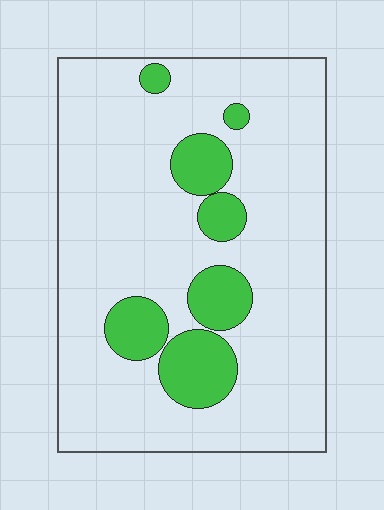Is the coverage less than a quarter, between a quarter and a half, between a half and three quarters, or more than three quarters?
Less than a quarter.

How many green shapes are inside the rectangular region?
7.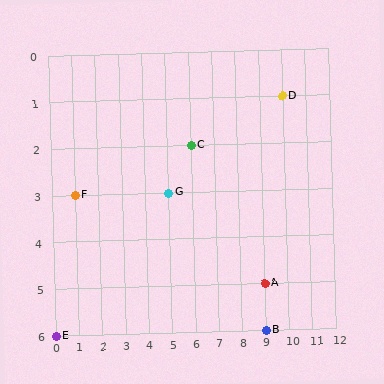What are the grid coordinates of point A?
Point A is at grid coordinates (9, 5).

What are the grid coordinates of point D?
Point D is at grid coordinates (10, 1).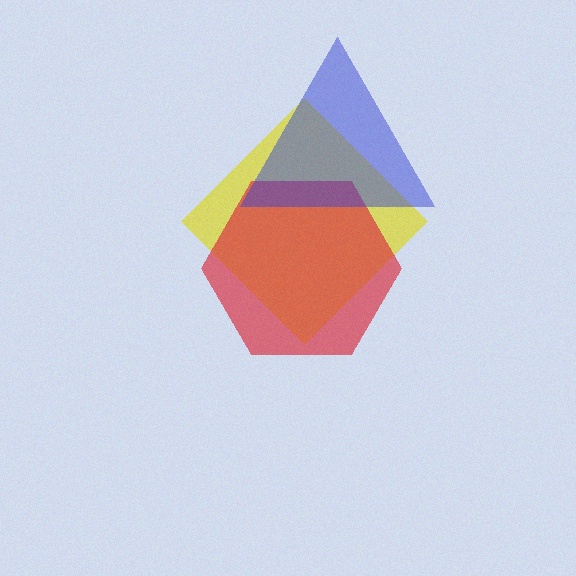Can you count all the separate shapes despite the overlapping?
Yes, there are 3 separate shapes.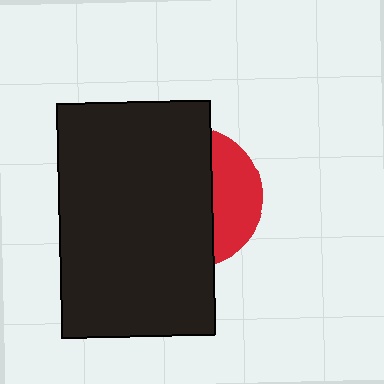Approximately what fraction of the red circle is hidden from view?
Roughly 68% of the red circle is hidden behind the black rectangle.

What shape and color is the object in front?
The object in front is a black rectangle.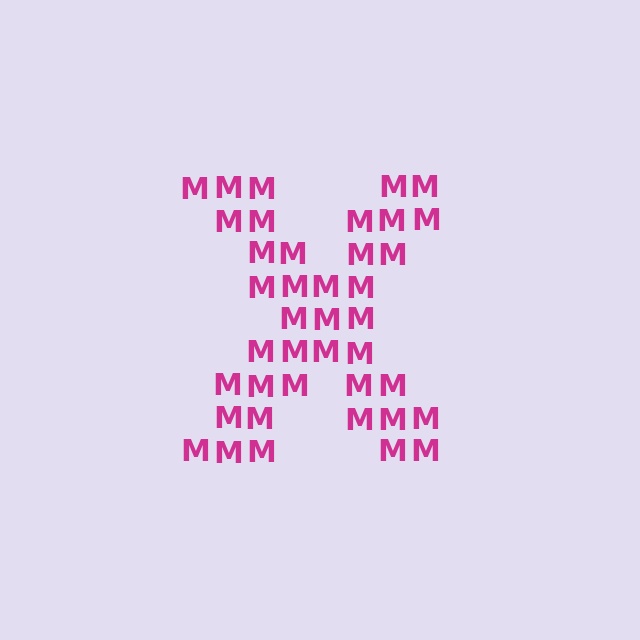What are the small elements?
The small elements are letter M's.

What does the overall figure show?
The overall figure shows the letter X.